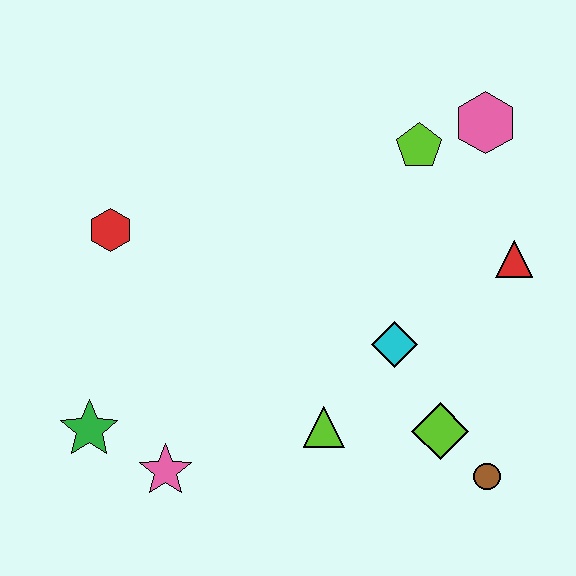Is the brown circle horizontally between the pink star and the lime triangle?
No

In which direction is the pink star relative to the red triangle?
The pink star is to the left of the red triangle.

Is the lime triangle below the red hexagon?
Yes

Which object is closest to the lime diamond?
The brown circle is closest to the lime diamond.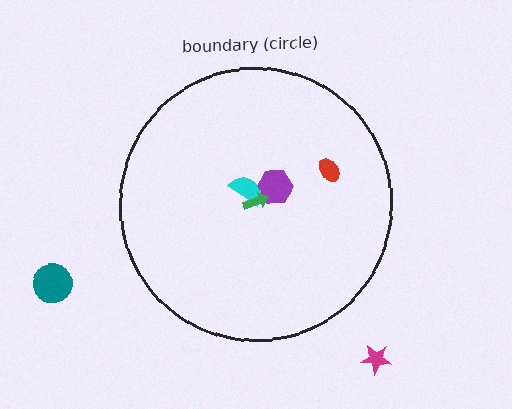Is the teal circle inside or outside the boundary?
Outside.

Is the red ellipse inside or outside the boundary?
Inside.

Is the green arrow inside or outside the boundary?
Inside.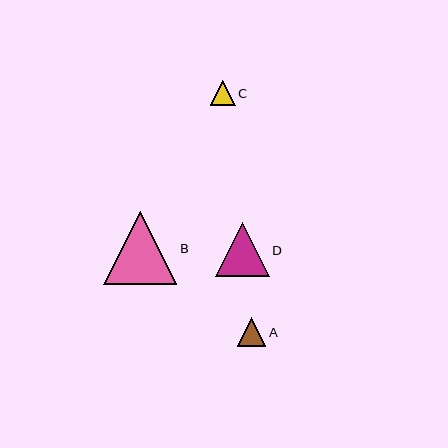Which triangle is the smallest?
Triangle C is the smallest with a size of approximately 25 pixels.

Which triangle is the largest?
Triangle B is the largest with a size of approximately 73 pixels.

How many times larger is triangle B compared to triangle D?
Triangle B is approximately 1.4 times the size of triangle D.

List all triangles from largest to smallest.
From largest to smallest: B, D, A, C.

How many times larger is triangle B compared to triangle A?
Triangle B is approximately 2.5 times the size of triangle A.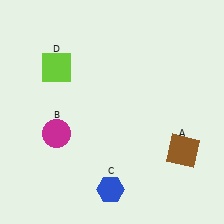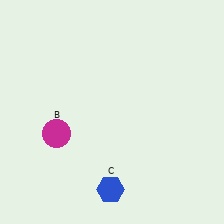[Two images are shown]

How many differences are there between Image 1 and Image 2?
There are 2 differences between the two images.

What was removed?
The lime square (D), the brown square (A) were removed in Image 2.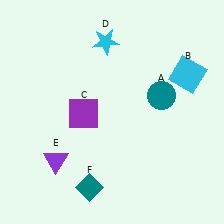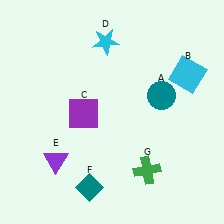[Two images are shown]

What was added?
A green cross (G) was added in Image 2.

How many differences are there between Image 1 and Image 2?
There is 1 difference between the two images.